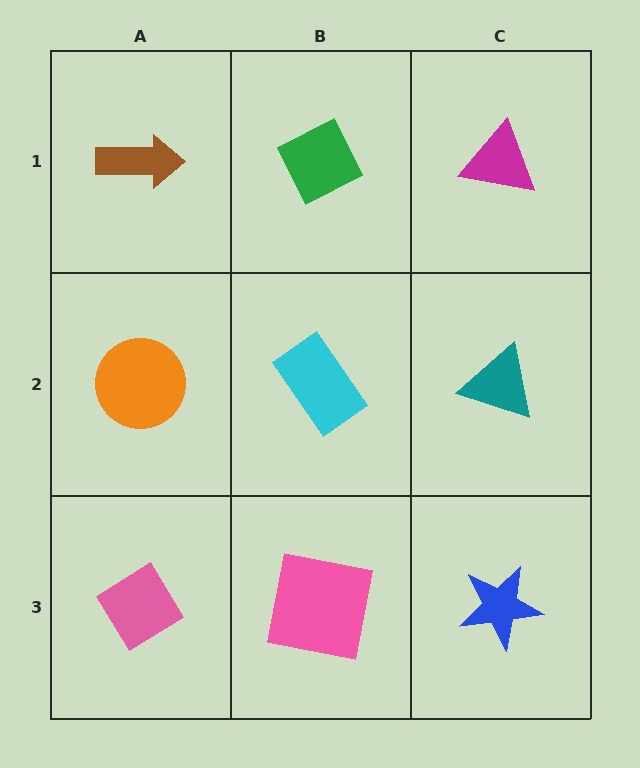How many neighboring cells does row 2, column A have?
3.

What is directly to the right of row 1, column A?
A green diamond.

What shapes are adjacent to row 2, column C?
A magenta triangle (row 1, column C), a blue star (row 3, column C), a cyan rectangle (row 2, column B).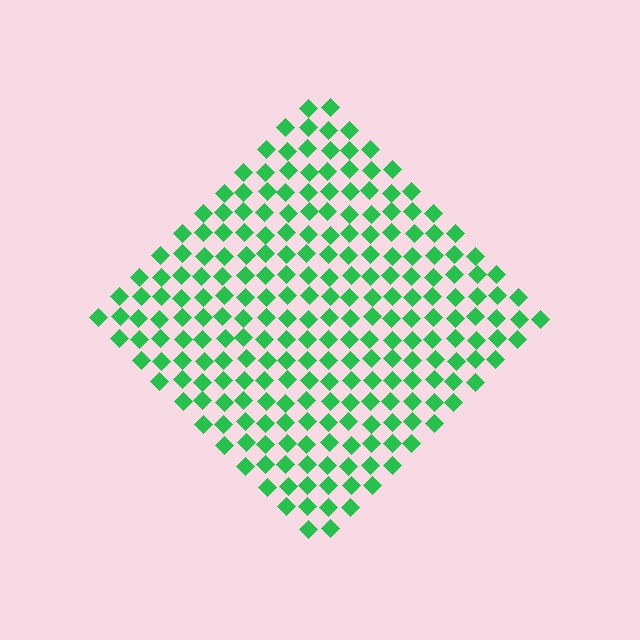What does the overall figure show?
The overall figure shows a diamond.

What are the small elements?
The small elements are diamonds.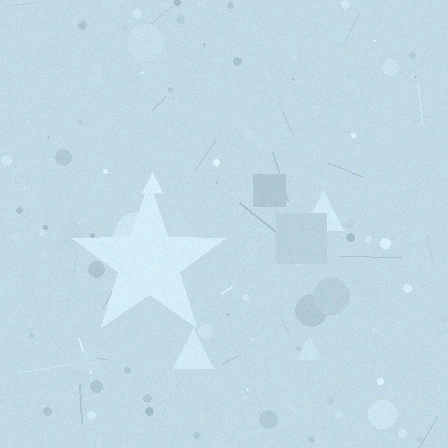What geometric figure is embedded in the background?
A star is embedded in the background.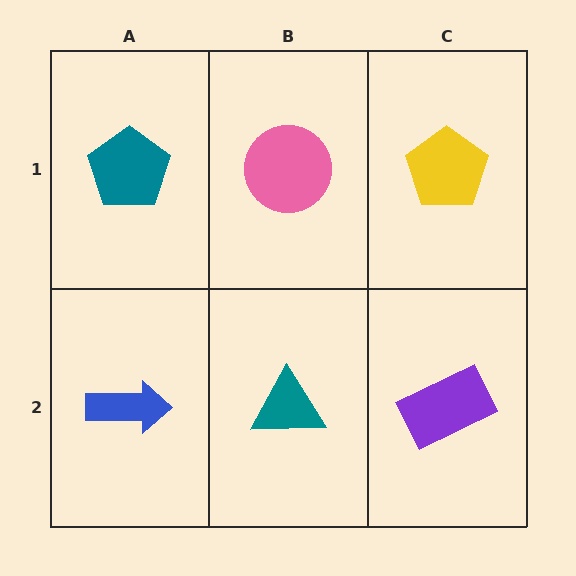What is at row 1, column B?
A pink circle.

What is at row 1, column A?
A teal pentagon.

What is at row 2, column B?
A teal triangle.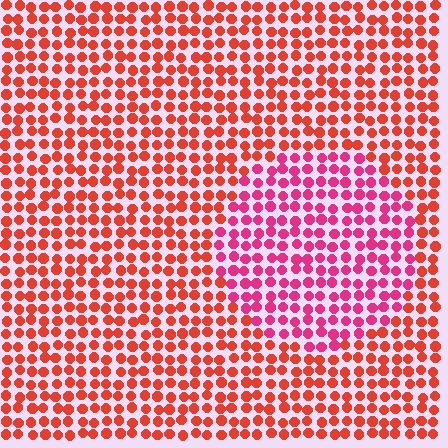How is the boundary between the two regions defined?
The boundary is defined purely by a slight shift in hue (about 34 degrees). Spacing, size, and orientation are identical on both sides.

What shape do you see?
I see a circle.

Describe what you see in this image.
The image is filled with small red elements in a uniform arrangement. A circle-shaped region is visible where the elements are tinted to a slightly different hue, forming a subtle color boundary.